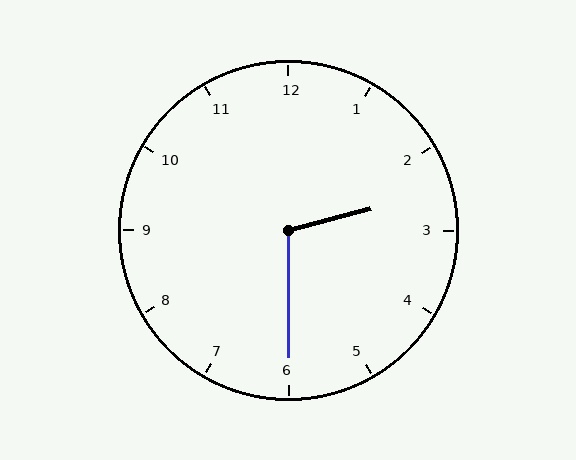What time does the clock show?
2:30.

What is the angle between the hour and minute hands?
Approximately 105 degrees.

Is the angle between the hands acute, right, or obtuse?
It is obtuse.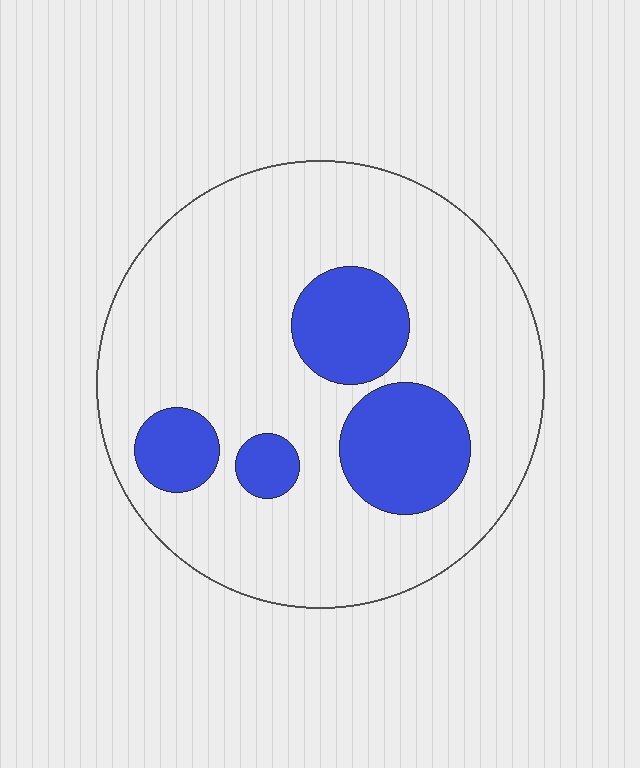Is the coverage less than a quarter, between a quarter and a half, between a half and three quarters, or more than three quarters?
Less than a quarter.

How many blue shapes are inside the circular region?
4.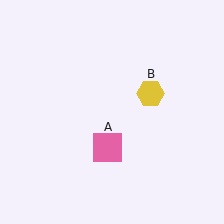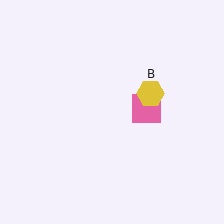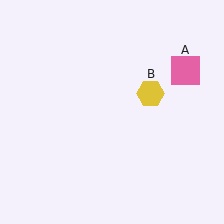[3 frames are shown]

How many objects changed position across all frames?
1 object changed position: pink square (object A).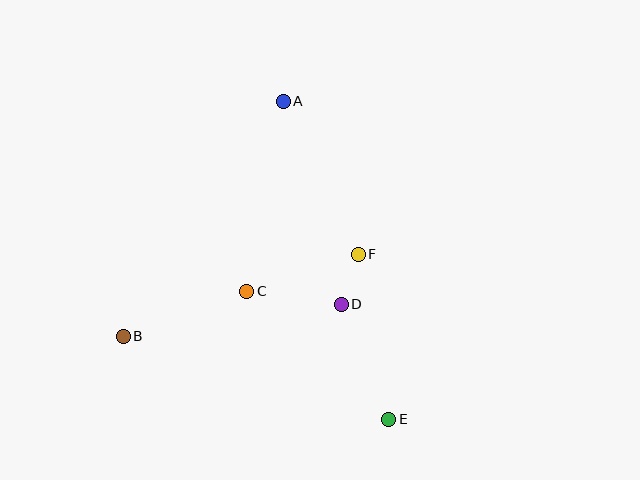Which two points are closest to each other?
Points D and F are closest to each other.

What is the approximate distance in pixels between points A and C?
The distance between A and C is approximately 194 pixels.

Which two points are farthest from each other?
Points A and E are farthest from each other.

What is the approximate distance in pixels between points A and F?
The distance between A and F is approximately 170 pixels.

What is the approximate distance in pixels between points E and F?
The distance between E and F is approximately 168 pixels.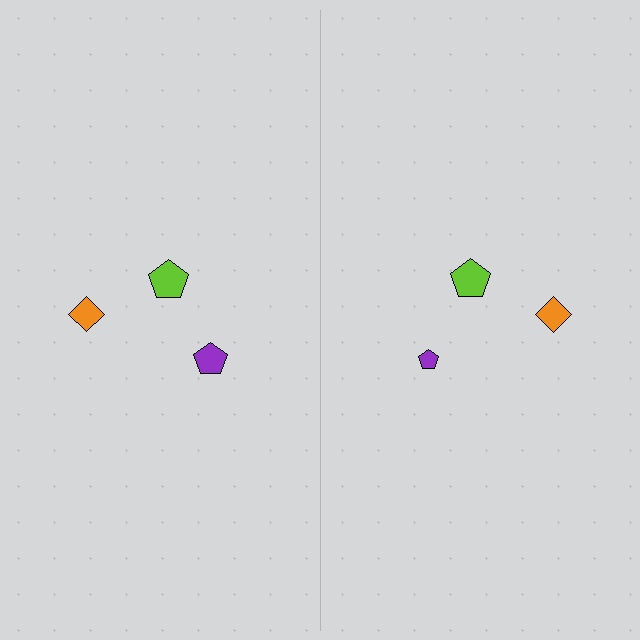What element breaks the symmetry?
The purple pentagon on the right side has a different size than its mirror counterpart.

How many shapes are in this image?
There are 6 shapes in this image.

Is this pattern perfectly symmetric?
No, the pattern is not perfectly symmetric. The purple pentagon on the right side has a different size than its mirror counterpart.